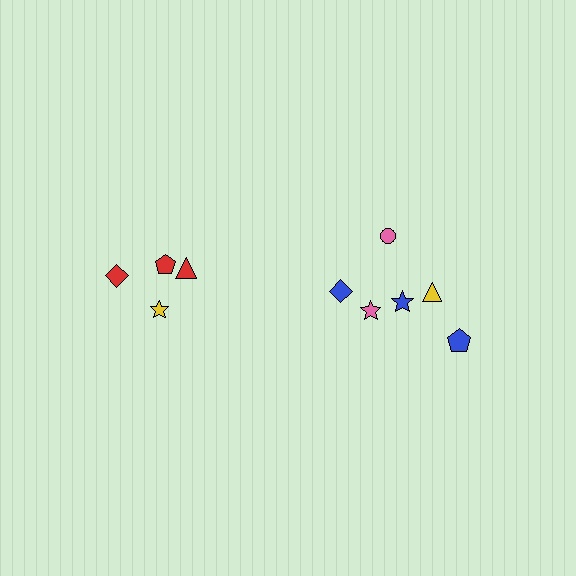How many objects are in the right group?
There are 6 objects.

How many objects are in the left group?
There are 4 objects.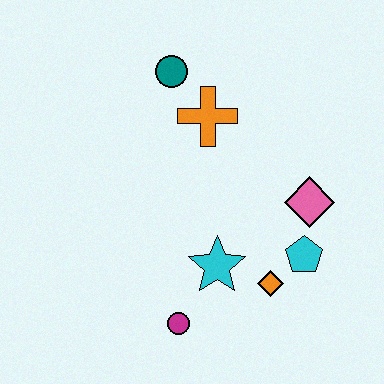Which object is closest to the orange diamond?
The cyan pentagon is closest to the orange diamond.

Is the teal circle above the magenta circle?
Yes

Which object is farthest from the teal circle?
The magenta circle is farthest from the teal circle.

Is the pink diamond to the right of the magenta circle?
Yes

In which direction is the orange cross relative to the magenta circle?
The orange cross is above the magenta circle.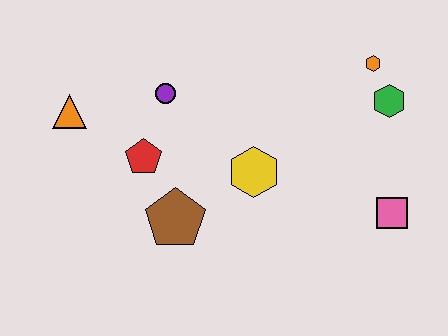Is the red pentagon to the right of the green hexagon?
No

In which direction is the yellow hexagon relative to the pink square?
The yellow hexagon is to the left of the pink square.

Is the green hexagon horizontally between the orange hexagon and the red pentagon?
No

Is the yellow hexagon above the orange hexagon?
No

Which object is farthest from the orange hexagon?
The orange triangle is farthest from the orange hexagon.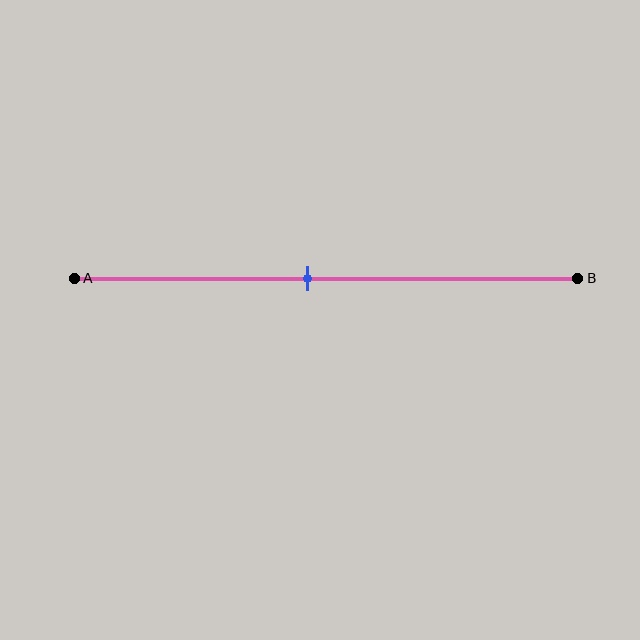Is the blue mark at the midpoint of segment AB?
No, the mark is at about 45% from A, not at the 50% midpoint.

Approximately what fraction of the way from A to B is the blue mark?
The blue mark is approximately 45% of the way from A to B.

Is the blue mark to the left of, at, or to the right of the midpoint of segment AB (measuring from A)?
The blue mark is to the left of the midpoint of segment AB.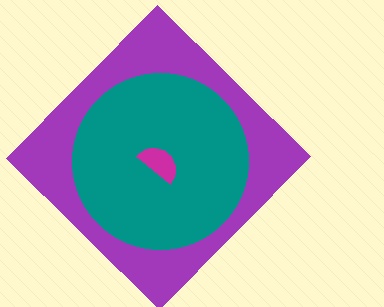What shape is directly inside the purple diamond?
The teal circle.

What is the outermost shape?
The purple diamond.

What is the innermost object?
The magenta semicircle.